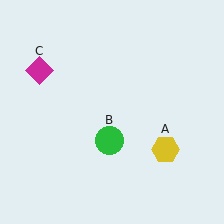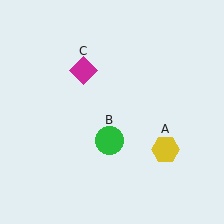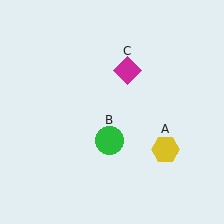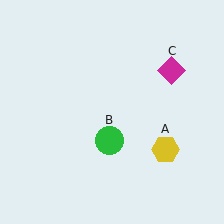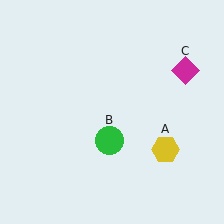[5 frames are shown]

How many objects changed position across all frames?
1 object changed position: magenta diamond (object C).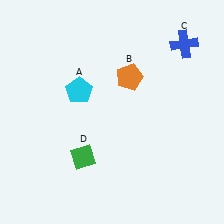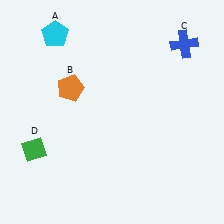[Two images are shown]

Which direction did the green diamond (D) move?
The green diamond (D) moved left.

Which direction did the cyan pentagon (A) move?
The cyan pentagon (A) moved up.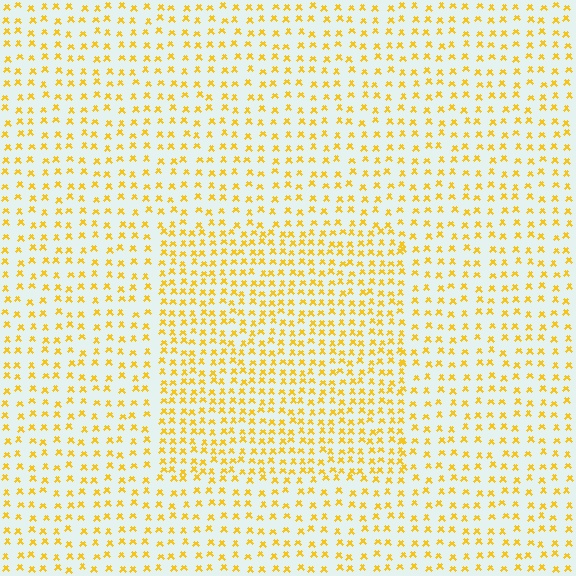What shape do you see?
I see a rectangle.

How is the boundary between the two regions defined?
The boundary is defined by a change in element density (approximately 1.7x ratio). All elements are the same color, size, and shape.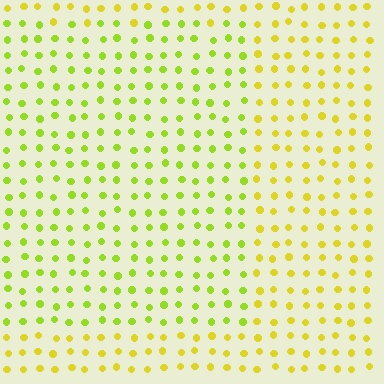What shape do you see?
I see a rectangle.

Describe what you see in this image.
The image is filled with small yellow elements in a uniform arrangement. A rectangle-shaped region is visible where the elements are tinted to a slightly different hue, forming a subtle color boundary.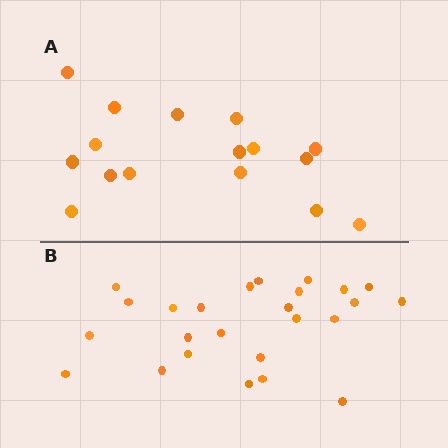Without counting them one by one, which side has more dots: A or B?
Region B (the bottom region) has more dots.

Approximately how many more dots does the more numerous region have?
Region B has roughly 8 or so more dots than region A.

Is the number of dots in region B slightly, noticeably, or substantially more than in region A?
Region B has substantially more. The ratio is roughly 1.6 to 1.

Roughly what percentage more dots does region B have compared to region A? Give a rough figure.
About 55% more.